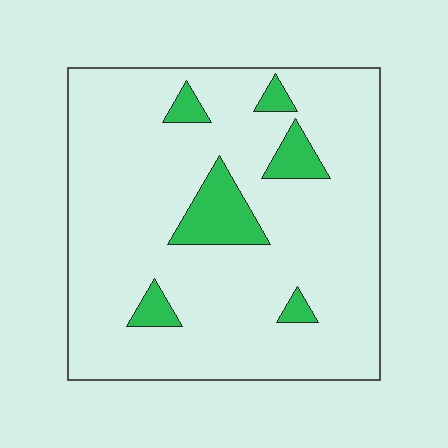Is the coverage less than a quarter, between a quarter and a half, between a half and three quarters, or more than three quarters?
Less than a quarter.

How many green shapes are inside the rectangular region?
6.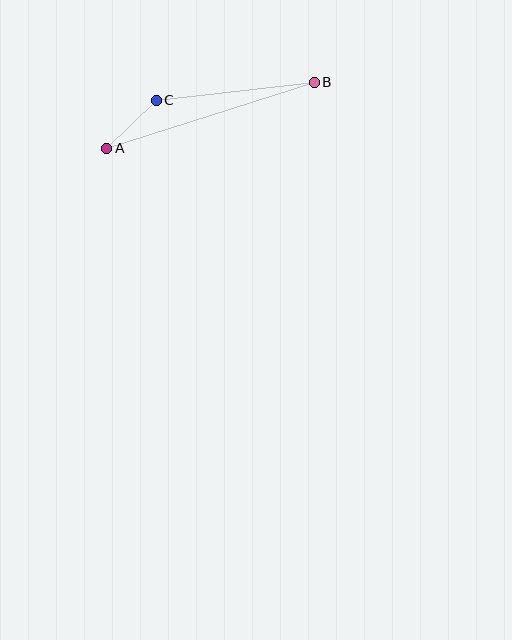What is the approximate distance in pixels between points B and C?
The distance between B and C is approximately 159 pixels.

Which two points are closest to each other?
Points A and C are closest to each other.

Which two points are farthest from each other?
Points A and B are farthest from each other.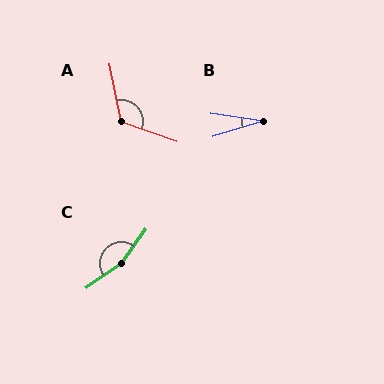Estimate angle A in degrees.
Approximately 121 degrees.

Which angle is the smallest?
B, at approximately 25 degrees.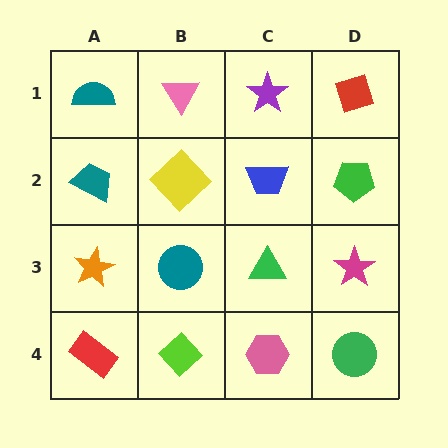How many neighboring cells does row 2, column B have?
4.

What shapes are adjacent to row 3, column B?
A yellow diamond (row 2, column B), a lime diamond (row 4, column B), an orange star (row 3, column A), a green triangle (row 3, column C).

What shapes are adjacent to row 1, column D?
A green pentagon (row 2, column D), a purple star (row 1, column C).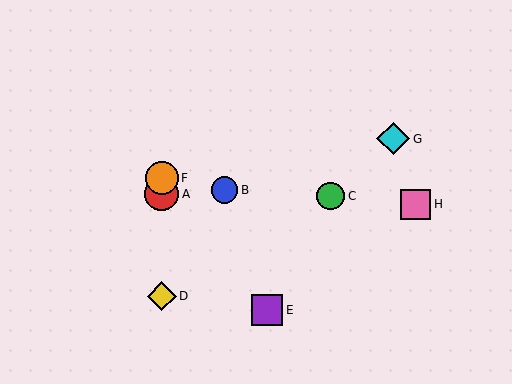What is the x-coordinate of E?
Object E is at x≈267.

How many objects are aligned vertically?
3 objects (A, D, F) are aligned vertically.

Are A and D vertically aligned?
Yes, both are at x≈162.